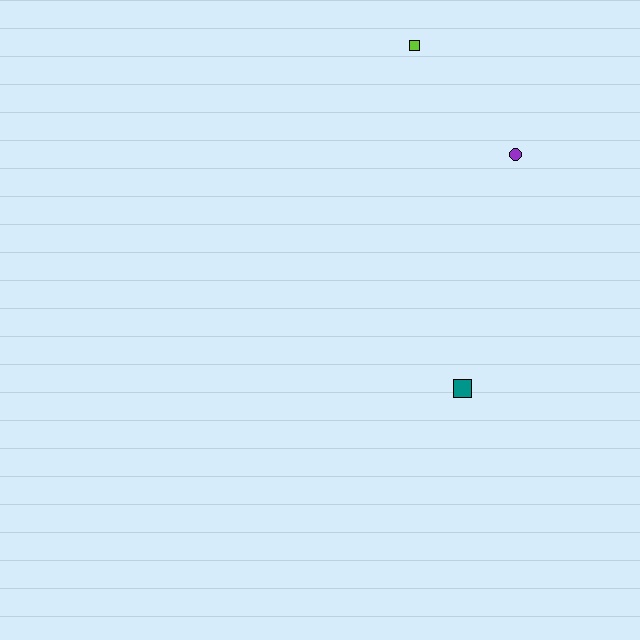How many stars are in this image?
There are no stars.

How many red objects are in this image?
There are no red objects.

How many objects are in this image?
There are 3 objects.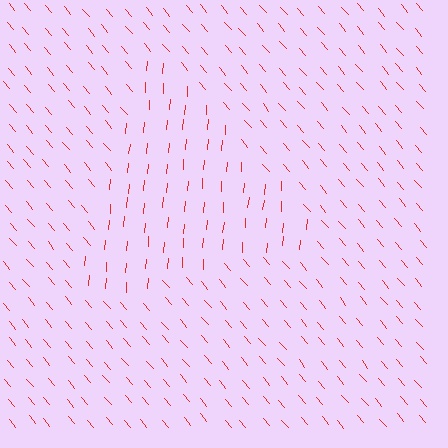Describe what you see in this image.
The image is filled with small red line segments. A triangle region in the image has lines oriented differently from the surrounding lines, creating a visible texture boundary.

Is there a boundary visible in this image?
Yes, there is a texture boundary formed by a change in line orientation.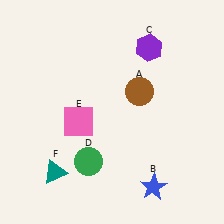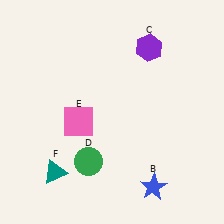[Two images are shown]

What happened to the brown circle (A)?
The brown circle (A) was removed in Image 2. It was in the top-right area of Image 1.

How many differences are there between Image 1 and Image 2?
There is 1 difference between the two images.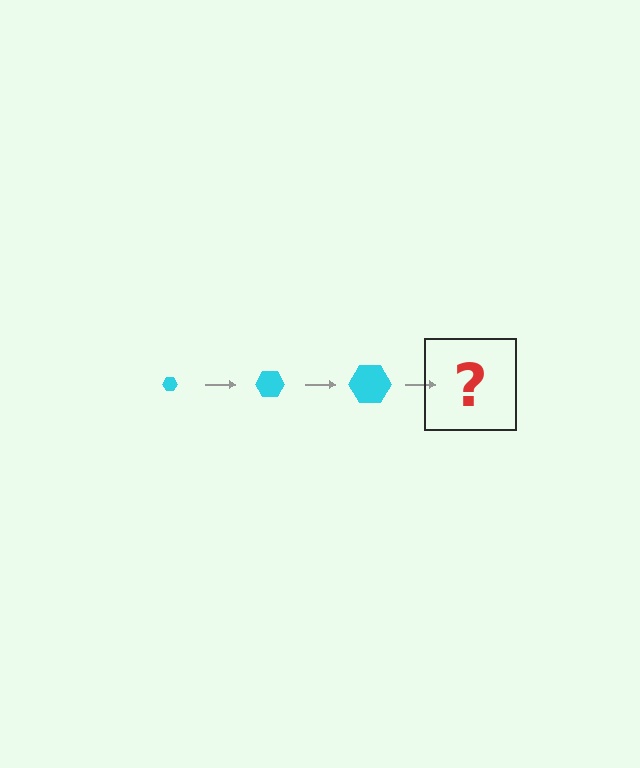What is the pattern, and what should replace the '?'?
The pattern is that the hexagon gets progressively larger each step. The '?' should be a cyan hexagon, larger than the previous one.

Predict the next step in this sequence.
The next step is a cyan hexagon, larger than the previous one.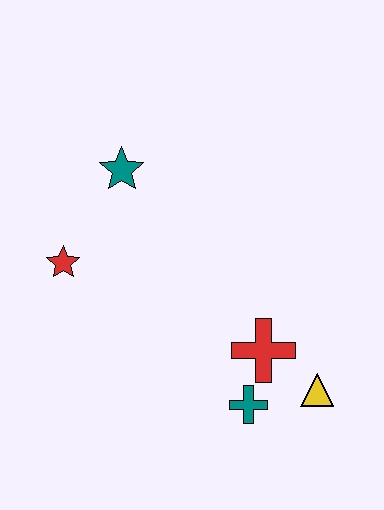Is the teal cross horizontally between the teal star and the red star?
No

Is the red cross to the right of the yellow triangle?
No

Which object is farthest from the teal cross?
The teal star is farthest from the teal cross.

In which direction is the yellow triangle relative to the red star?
The yellow triangle is to the right of the red star.